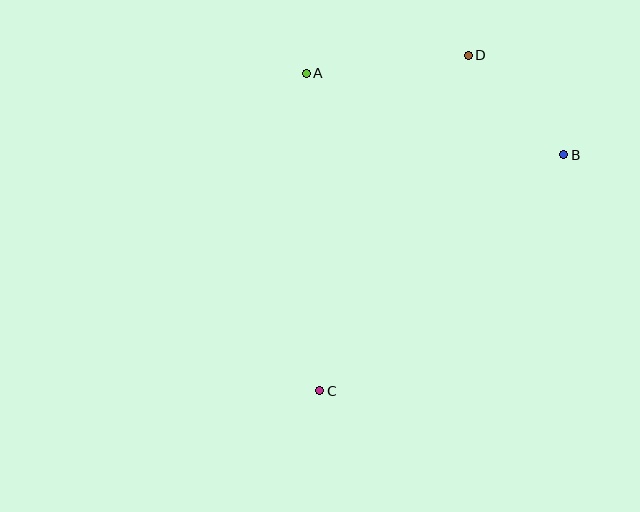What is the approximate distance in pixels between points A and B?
The distance between A and B is approximately 270 pixels.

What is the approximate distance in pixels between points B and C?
The distance between B and C is approximately 339 pixels.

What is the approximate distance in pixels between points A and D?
The distance between A and D is approximately 163 pixels.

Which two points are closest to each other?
Points B and D are closest to each other.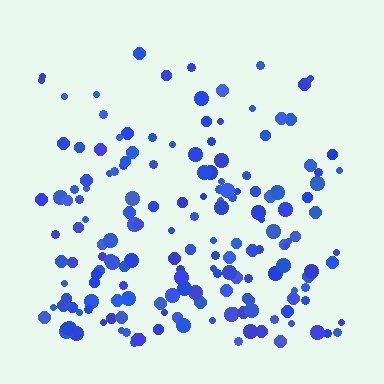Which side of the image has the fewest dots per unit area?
The top.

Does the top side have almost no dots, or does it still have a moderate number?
Still a moderate number, just noticeably fewer than the bottom.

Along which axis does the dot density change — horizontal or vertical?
Vertical.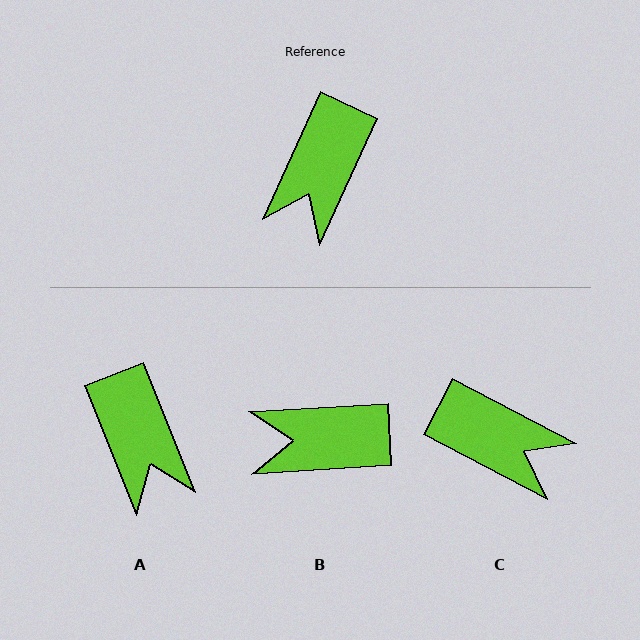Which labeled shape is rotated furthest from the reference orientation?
C, about 87 degrees away.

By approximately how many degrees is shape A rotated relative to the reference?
Approximately 46 degrees counter-clockwise.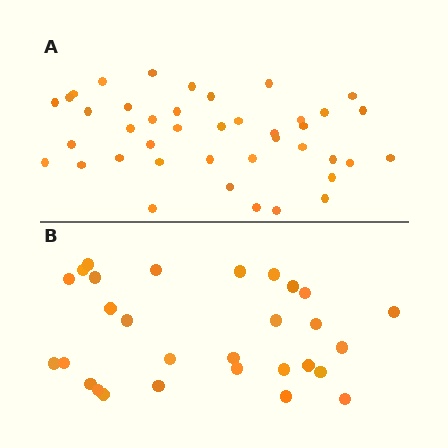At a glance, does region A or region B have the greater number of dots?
Region A (the top region) has more dots.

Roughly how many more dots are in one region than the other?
Region A has roughly 12 or so more dots than region B.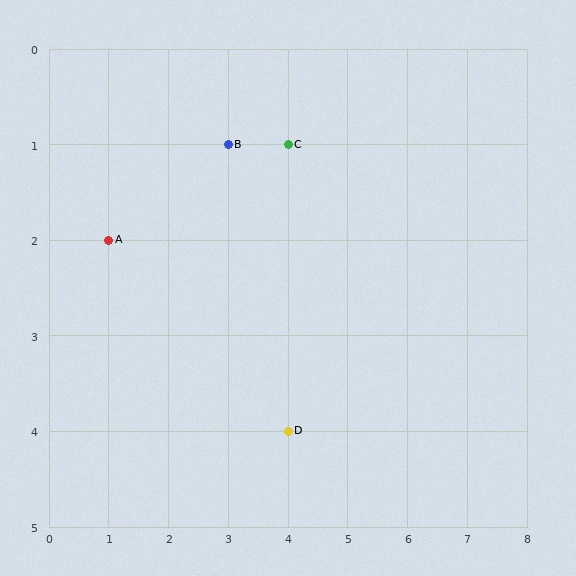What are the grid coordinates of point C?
Point C is at grid coordinates (4, 1).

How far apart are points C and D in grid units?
Points C and D are 3 rows apart.